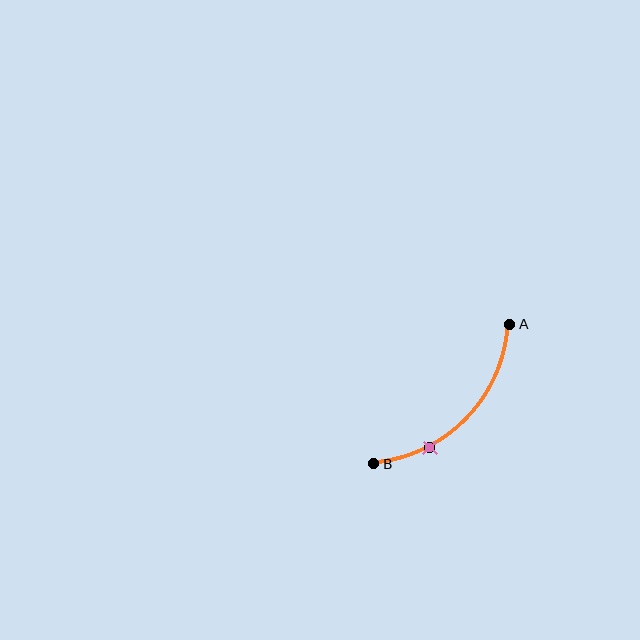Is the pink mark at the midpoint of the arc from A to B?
No. The pink mark lies on the arc but is closer to endpoint B. The arc midpoint would be at the point on the curve equidistant along the arc from both A and B.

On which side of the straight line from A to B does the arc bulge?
The arc bulges below and to the right of the straight line connecting A and B.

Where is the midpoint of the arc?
The arc midpoint is the point on the curve farthest from the straight line joining A and B. It sits below and to the right of that line.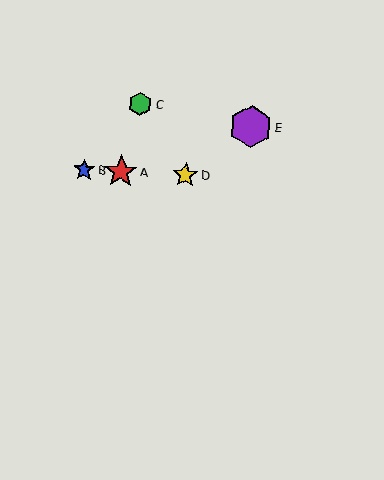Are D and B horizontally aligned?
Yes, both are at y≈175.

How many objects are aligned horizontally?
3 objects (A, B, D) are aligned horizontally.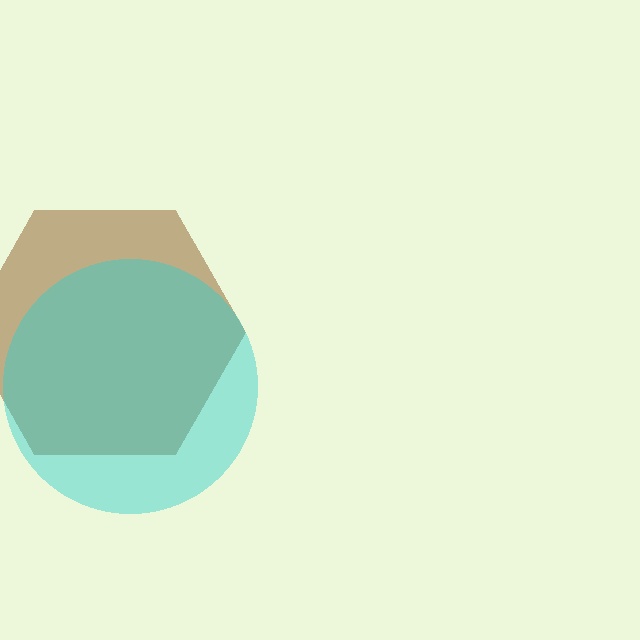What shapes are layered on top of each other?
The layered shapes are: a brown hexagon, a cyan circle.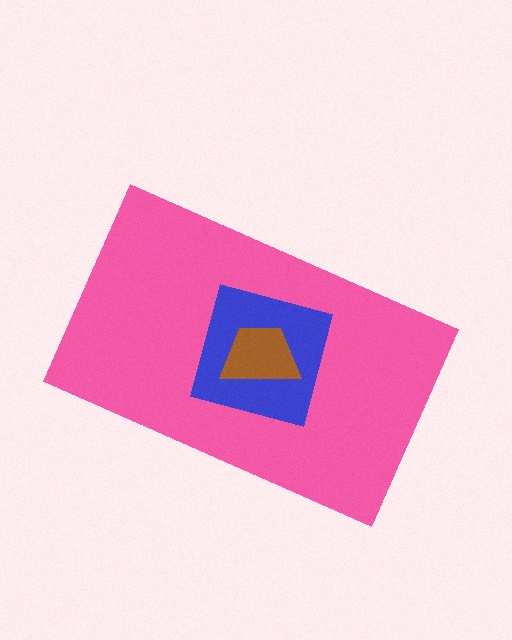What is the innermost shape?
The brown trapezoid.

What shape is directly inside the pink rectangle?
The blue square.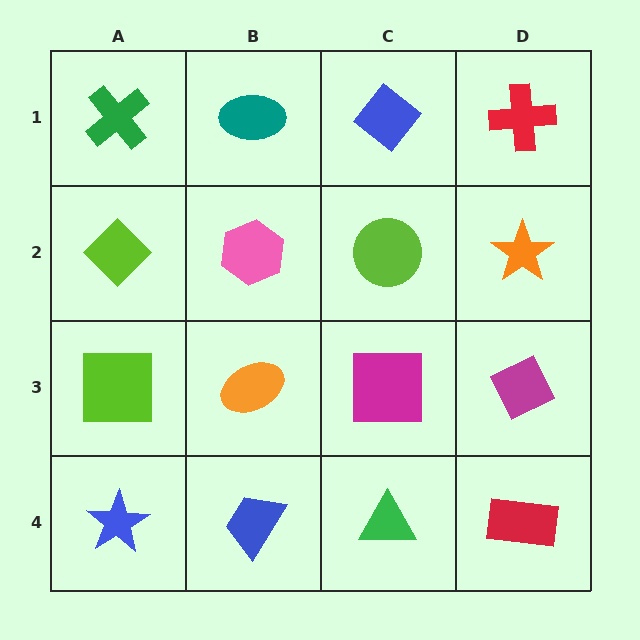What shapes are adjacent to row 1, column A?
A lime diamond (row 2, column A), a teal ellipse (row 1, column B).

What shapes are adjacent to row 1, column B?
A pink hexagon (row 2, column B), a green cross (row 1, column A), a blue diamond (row 1, column C).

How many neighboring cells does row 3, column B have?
4.